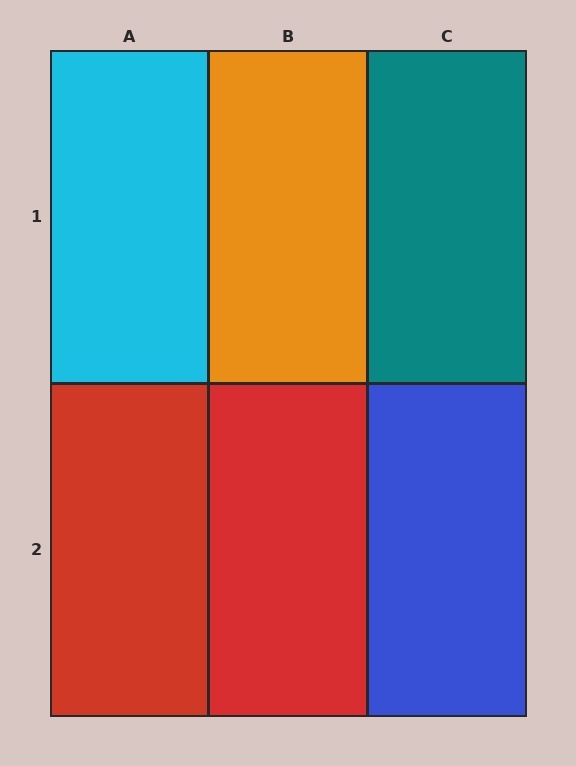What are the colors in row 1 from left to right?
Cyan, orange, teal.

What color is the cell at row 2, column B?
Red.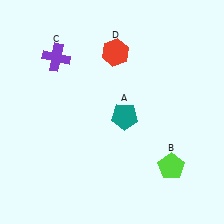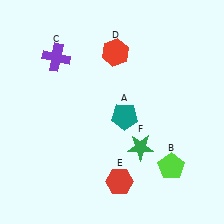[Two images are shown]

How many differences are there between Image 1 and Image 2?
There are 2 differences between the two images.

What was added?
A red hexagon (E), a green star (F) were added in Image 2.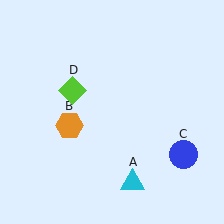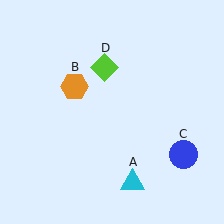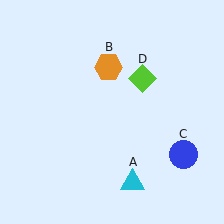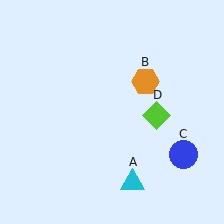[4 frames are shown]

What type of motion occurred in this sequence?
The orange hexagon (object B), lime diamond (object D) rotated clockwise around the center of the scene.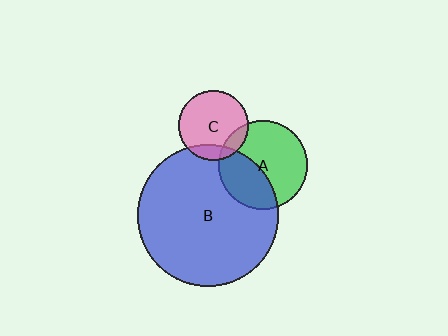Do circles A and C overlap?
Yes.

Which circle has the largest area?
Circle B (blue).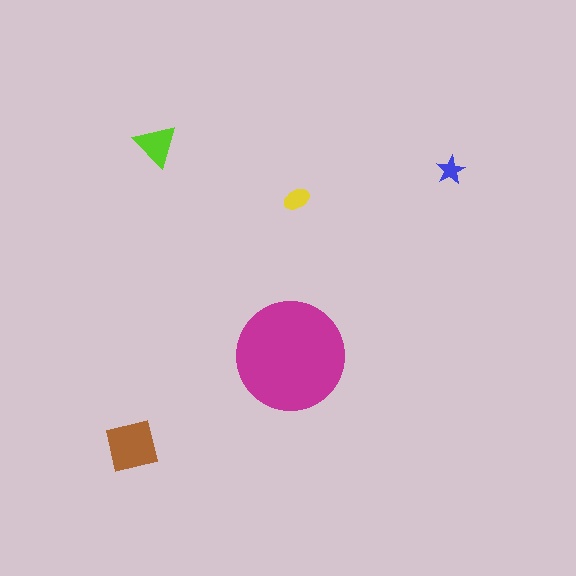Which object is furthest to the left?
The brown square is leftmost.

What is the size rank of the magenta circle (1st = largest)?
1st.